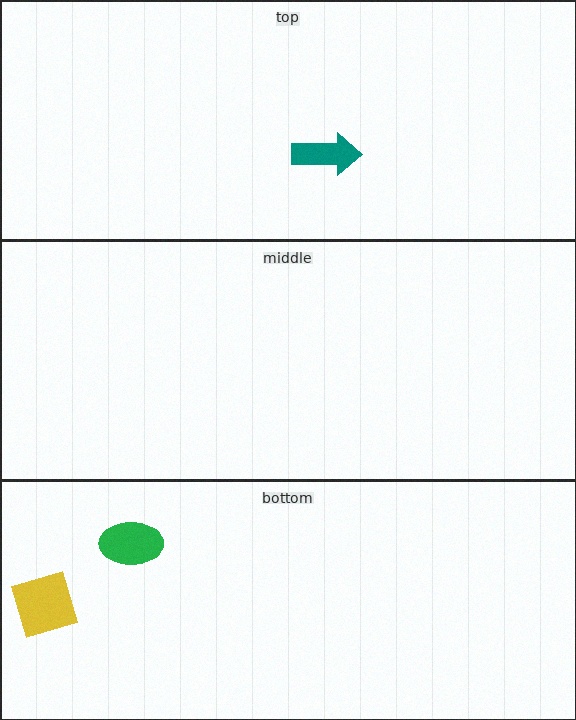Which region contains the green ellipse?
The bottom region.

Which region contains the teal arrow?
The top region.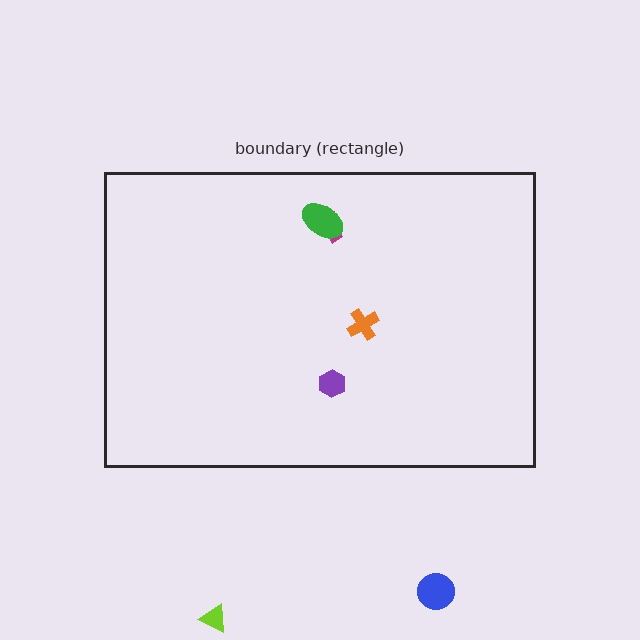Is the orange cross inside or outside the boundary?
Inside.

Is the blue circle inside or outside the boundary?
Outside.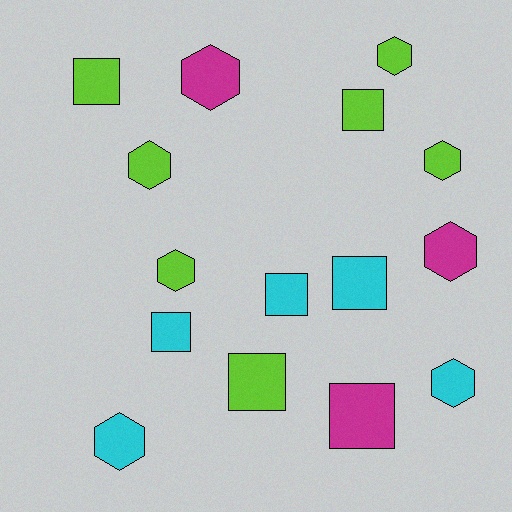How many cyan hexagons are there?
There are 2 cyan hexagons.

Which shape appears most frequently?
Hexagon, with 8 objects.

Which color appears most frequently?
Lime, with 7 objects.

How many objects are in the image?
There are 15 objects.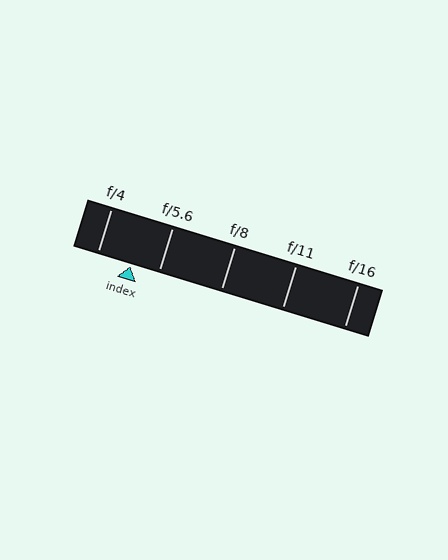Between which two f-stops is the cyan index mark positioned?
The index mark is between f/4 and f/5.6.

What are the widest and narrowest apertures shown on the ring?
The widest aperture shown is f/4 and the narrowest is f/16.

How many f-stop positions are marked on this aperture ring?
There are 5 f-stop positions marked.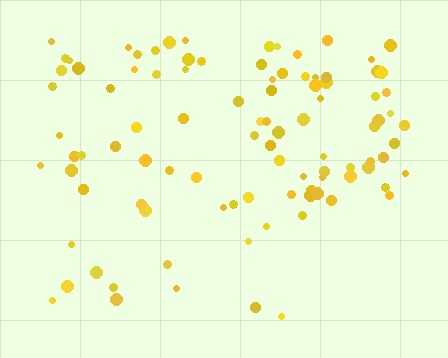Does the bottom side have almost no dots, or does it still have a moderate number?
Still a moderate number, just noticeably fewer than the top.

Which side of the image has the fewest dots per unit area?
The bottom.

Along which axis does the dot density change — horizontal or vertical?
Vertical.